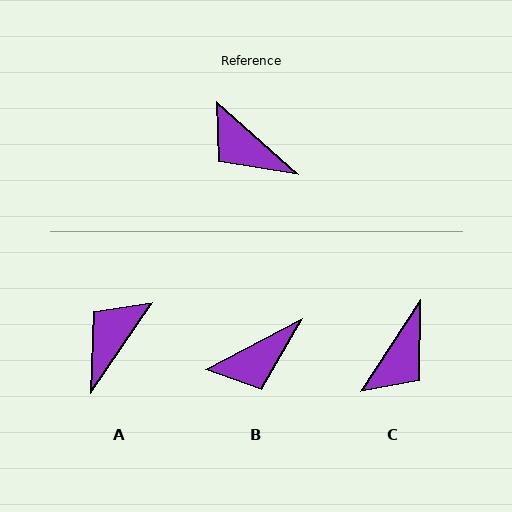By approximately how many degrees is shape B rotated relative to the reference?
Approximately 69 degrees counter-clockwise.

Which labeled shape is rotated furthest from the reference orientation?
C, about 98 degrees away.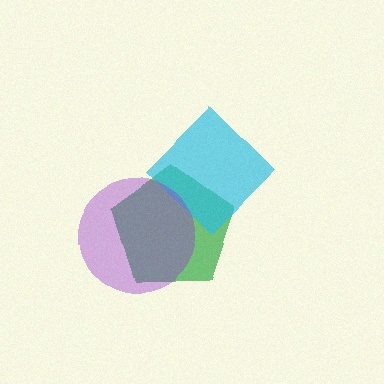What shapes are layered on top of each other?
The layered shapes are: a green pentagon, a cyan diamond, a purple circle.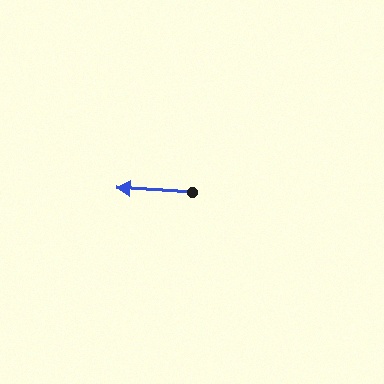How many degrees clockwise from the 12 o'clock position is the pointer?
Approximately 273 degrees.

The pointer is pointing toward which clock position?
Roughly 9 o'clock.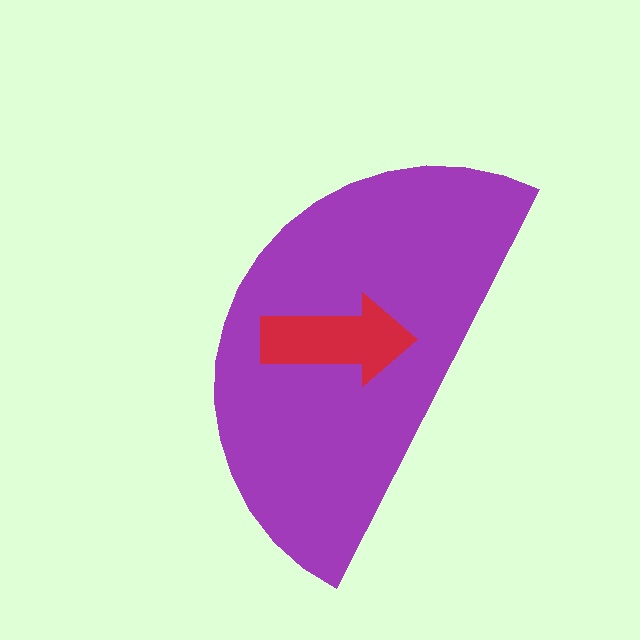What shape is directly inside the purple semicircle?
The red arrow.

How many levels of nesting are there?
2.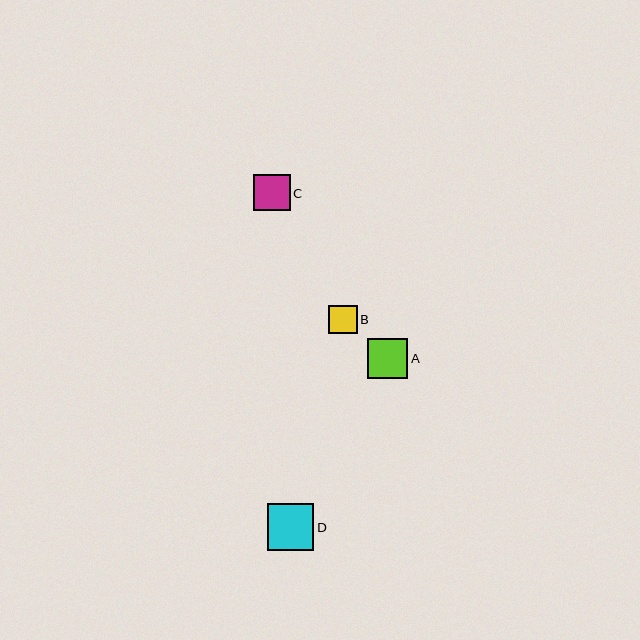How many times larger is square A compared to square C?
Square A is approximately 1.1 times the size of square C.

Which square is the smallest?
Square B is the smallest with a size of approximately 29 pixels.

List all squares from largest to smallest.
From largest to smallest: D, A, C, B.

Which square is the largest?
Square D is the largest with a size of approximately 47 pixels.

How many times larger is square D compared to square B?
Square D is approximately 1.6 times the size of square B.